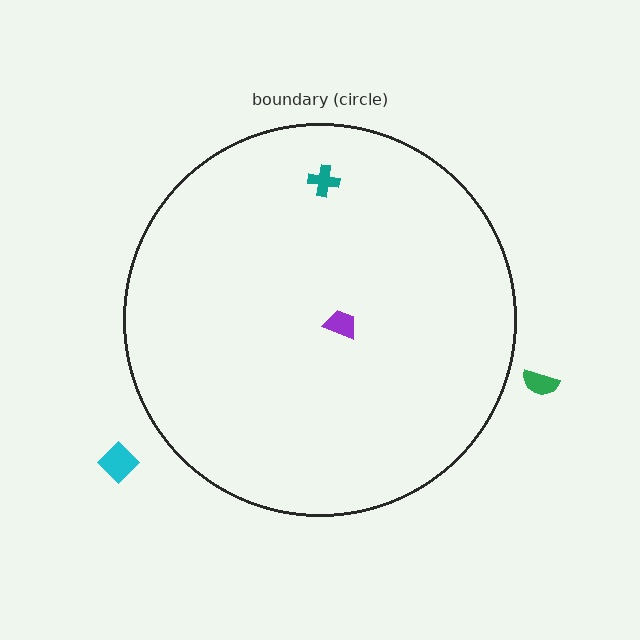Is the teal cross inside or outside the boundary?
Inside.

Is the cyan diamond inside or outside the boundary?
Outside.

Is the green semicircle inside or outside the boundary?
Outside.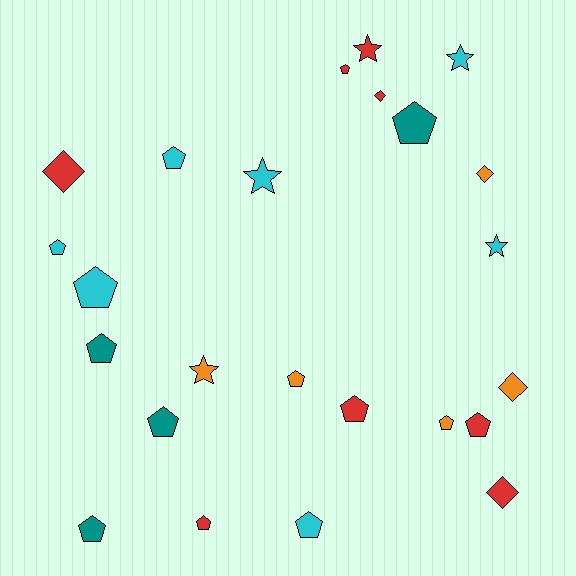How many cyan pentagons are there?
There are 4 cyan pentagons.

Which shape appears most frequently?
Pentagon, with 14 objects.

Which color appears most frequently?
Red, with 8 objects.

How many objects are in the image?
There are 24 objects.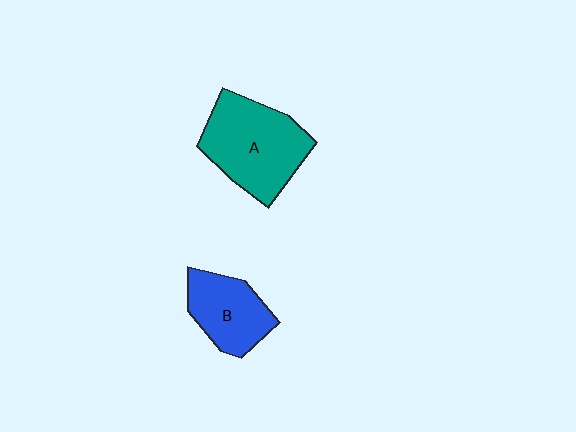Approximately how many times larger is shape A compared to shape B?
Approximately 1.5 times.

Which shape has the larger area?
Shape A (teal).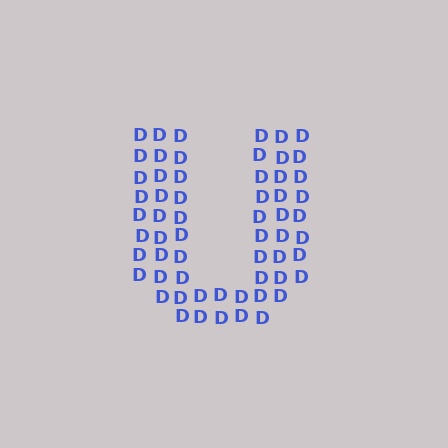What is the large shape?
The large shape is the letter U.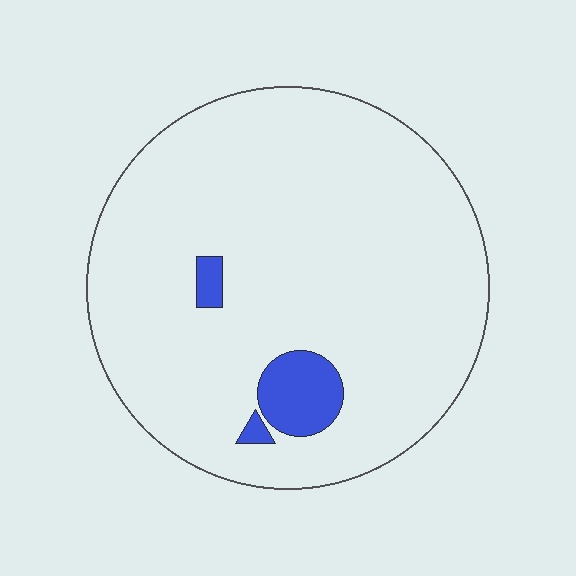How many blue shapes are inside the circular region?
3.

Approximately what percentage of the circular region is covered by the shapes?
Approximately 5%.